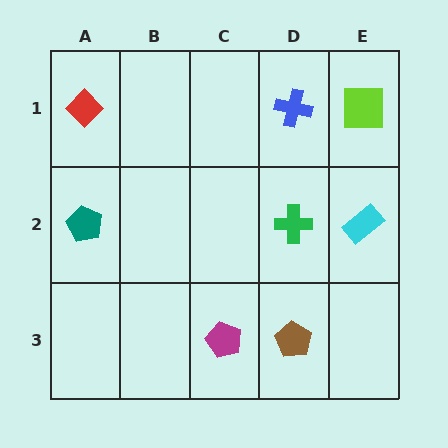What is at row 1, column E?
A lime square.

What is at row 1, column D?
A blue cross.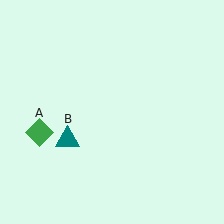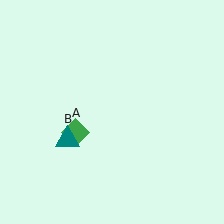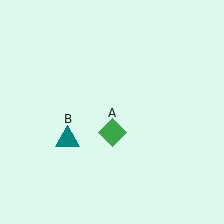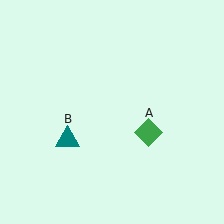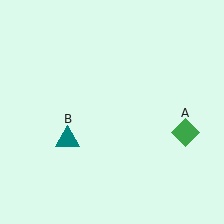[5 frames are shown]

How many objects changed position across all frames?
1 object changed position: green diamond (object A).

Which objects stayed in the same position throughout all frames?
Teal triangle (object B) remained stationary.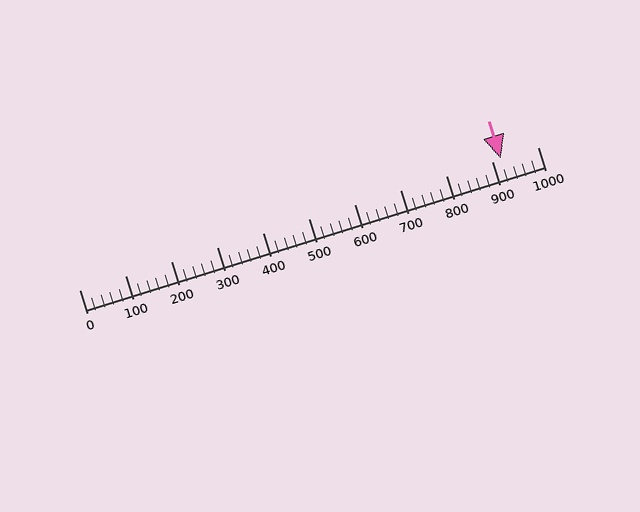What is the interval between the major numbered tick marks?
The major tick marks are spaced 100 units apart.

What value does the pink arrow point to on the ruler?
The pink arrow points to approximately 920.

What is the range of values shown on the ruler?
The ruler shows values from 0 to 1000.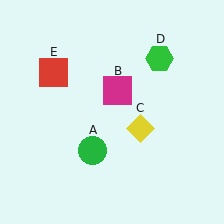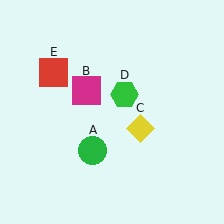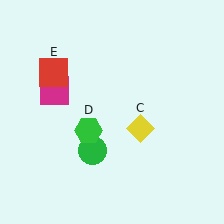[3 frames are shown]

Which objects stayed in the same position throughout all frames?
Green circle (object A) and yellow diamond (object C) and red square (object E) remained stationary.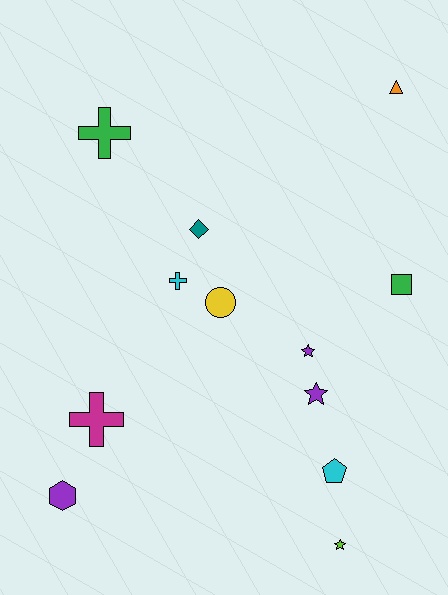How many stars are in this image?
There are 3 stars.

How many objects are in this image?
There are 12 objects.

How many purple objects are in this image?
There are 3 purple objects.